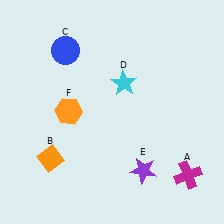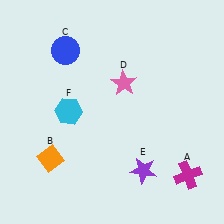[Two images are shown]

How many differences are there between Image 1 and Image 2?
There are 2 differences between the two images.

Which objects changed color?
D changed from cyan to pink. F changed from orange to cyan.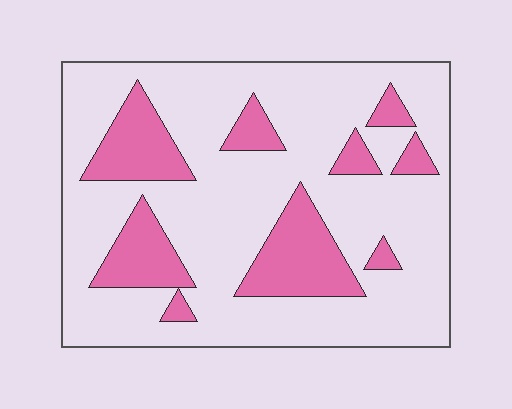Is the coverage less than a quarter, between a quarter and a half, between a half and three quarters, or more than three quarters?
Less than a quarter.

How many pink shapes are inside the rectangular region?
9.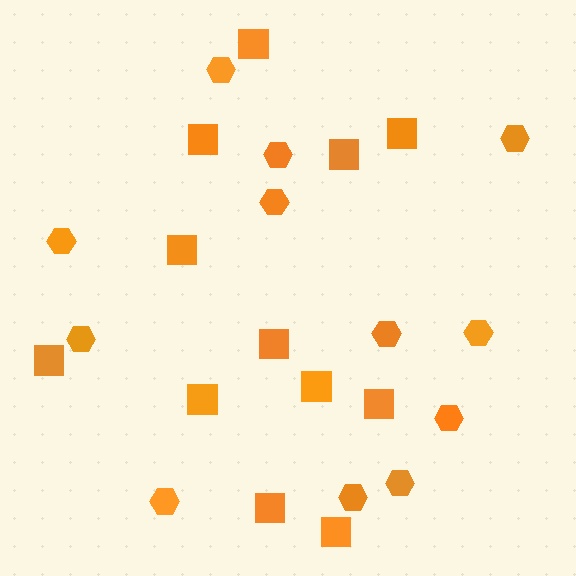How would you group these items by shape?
There are 2 groups: one group of hexagons (12) and one group of squares (12).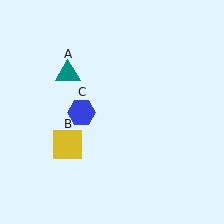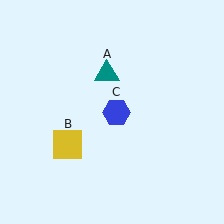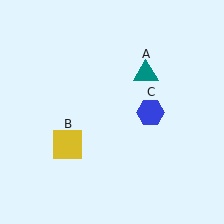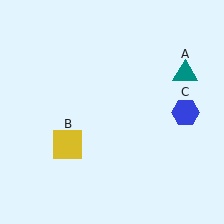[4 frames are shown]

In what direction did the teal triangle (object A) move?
The teal triangle (object A) moved right.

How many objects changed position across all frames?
2 objects changed position: teal triangle (object A), blue hexagon (object C).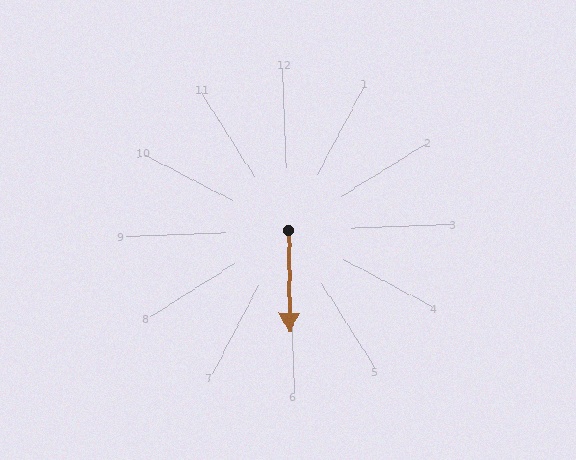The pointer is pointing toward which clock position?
Roughly 6 o'clock.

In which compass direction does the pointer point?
South.